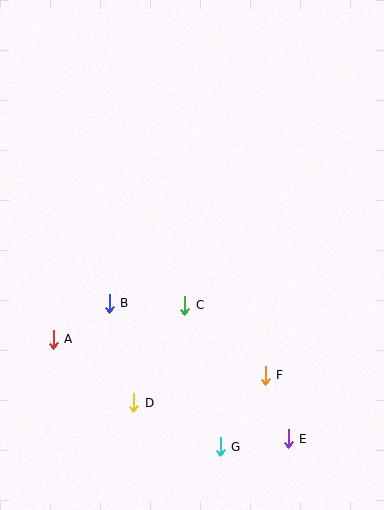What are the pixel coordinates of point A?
Point A is at (53, 339).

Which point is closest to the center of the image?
Point C at (185, 305) is closest to the center.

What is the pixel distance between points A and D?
The distance between A and D is 103 pixels.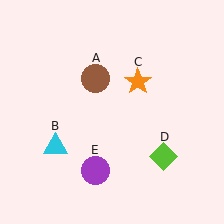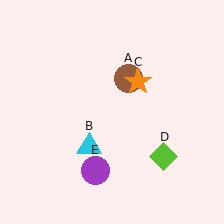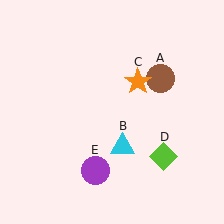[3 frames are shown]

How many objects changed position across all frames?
2 objects changed position: brown circle (object A), cyan triangle (object B).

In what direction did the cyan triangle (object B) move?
The cyan triangle (object B) moved right.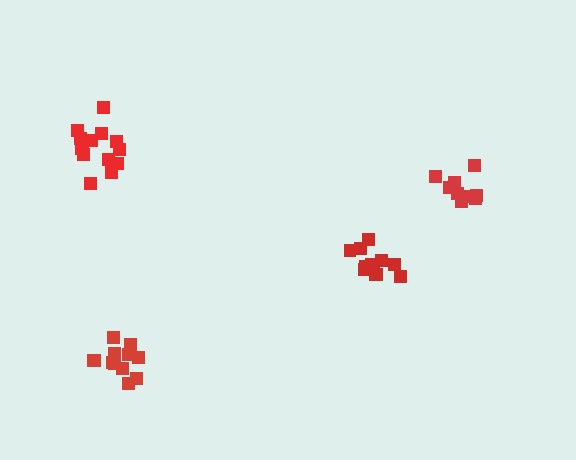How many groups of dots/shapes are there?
There are 4 groups.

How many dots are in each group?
Group 1: 12 dots, Group 2: 10 dots, Group 3: 12 dots, Group 4: 14 dots (48 total).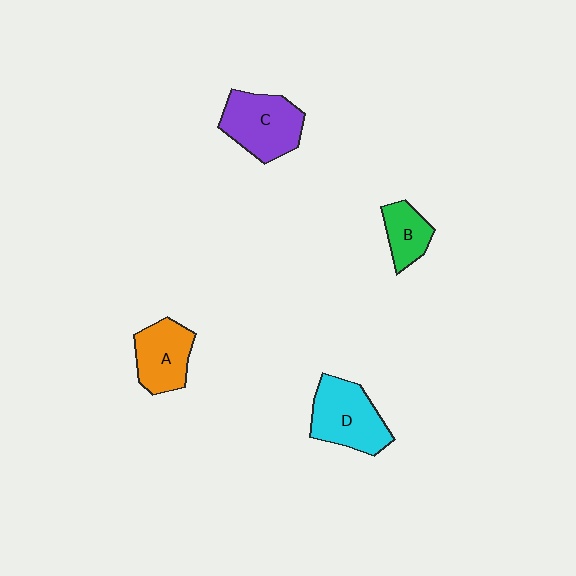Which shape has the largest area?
Shape C (purple).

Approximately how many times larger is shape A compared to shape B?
Approximately 1.5 times.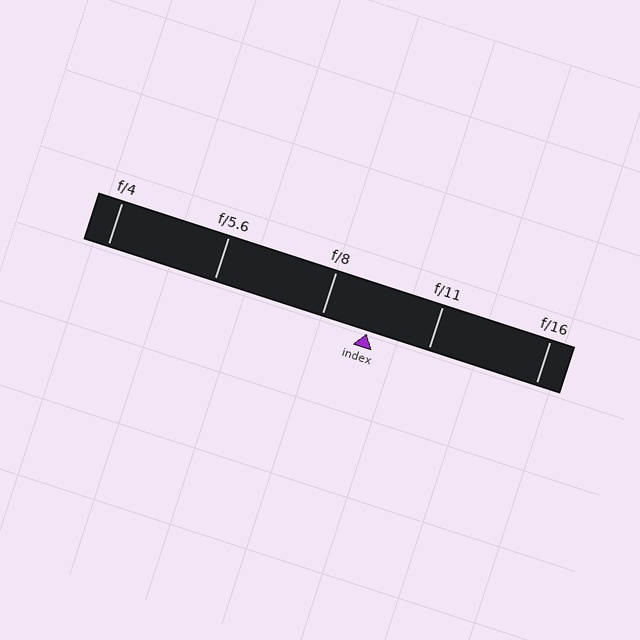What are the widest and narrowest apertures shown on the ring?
The widest aperture shown is f/4 and the narrowest is f/16.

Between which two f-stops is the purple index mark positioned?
The index mark is between f/8 and f/11.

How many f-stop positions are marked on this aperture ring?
There are 5 f-stop positions marked.